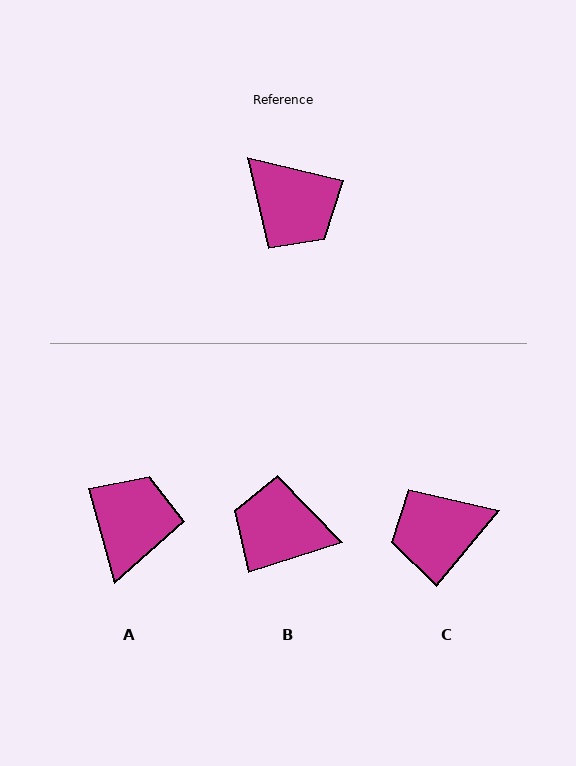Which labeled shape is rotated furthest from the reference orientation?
B, about 149 degrees away.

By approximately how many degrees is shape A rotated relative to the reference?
Approximately 119 degrees counter-clockwise.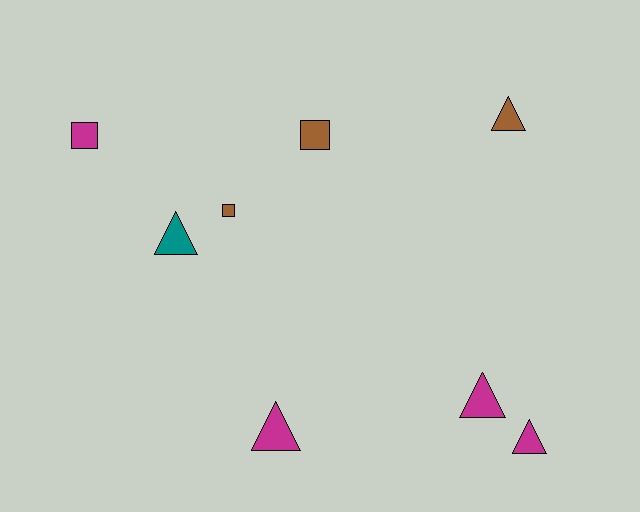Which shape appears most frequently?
Triangle, with 5 objects.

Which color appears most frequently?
Magenta, with 4 objects.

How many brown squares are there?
There are 2 brown squares.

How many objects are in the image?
There are 8 objects.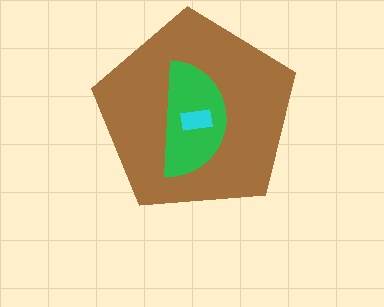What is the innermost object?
The cyan rectangle.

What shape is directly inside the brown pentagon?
The green semicircle.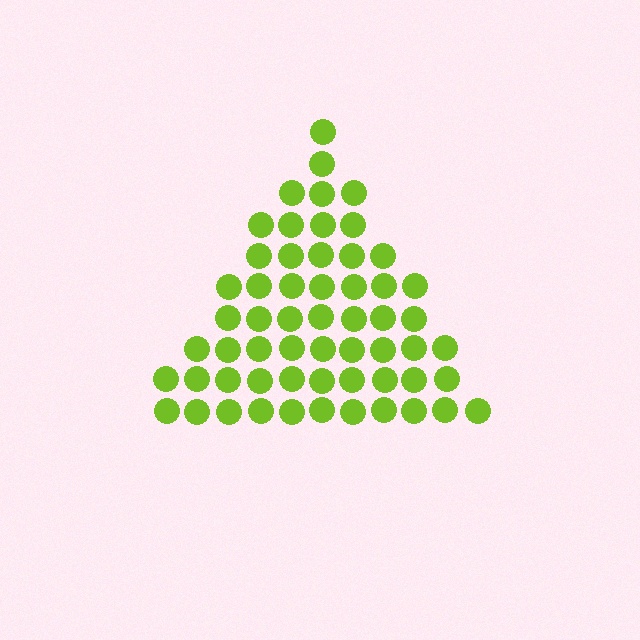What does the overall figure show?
The overall figure shows a triangle.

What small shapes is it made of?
It is made of small circles.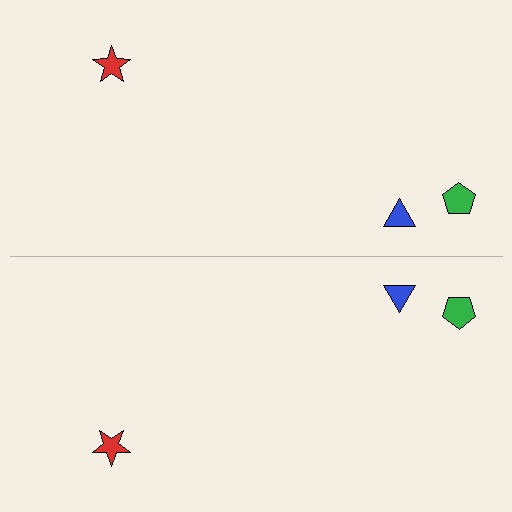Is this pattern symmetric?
Yes, this pattern has bilateral (reflection) symmetry.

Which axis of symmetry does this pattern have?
The pattern has a horizontal axis of symmetry running through the center of the image.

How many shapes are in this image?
There are 6 shapes in this image.